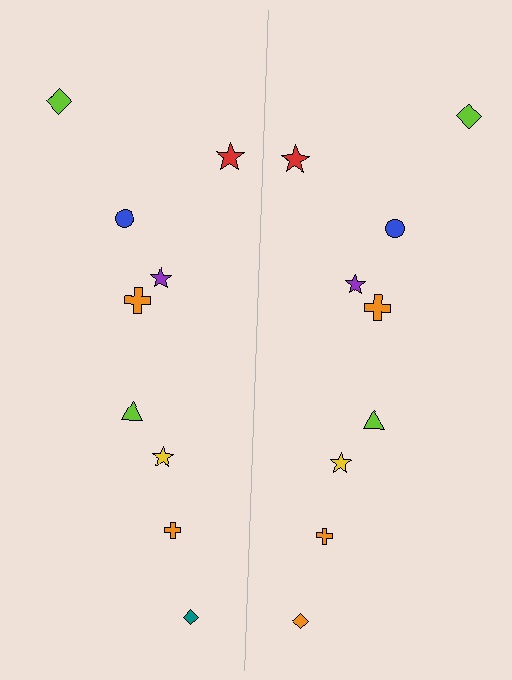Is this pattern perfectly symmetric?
No, the pattern is not perfectly symmetric. The orange diamond on the right side breaks the symmetry — its mirror counterpart is teal.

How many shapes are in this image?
There are 18 shapes in this image.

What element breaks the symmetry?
The orange diamond on the right side breaks the symmetry — its mirror counterpart is teal.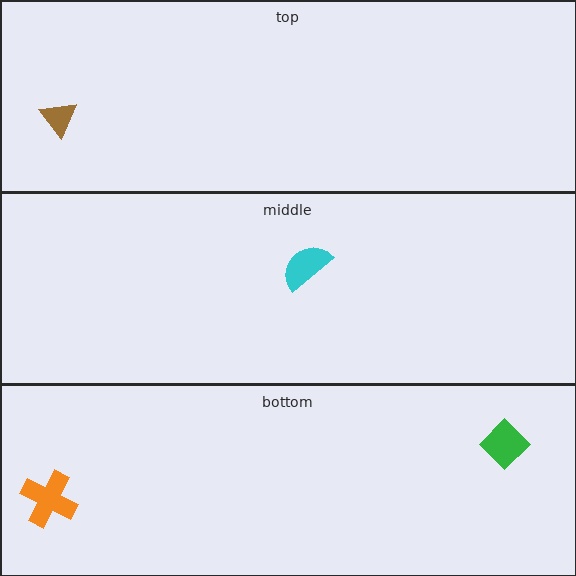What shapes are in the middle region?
The cyan semicircle.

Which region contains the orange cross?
The bottom region.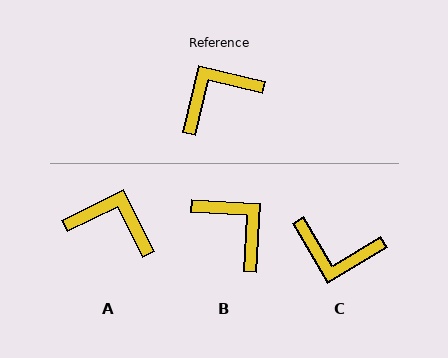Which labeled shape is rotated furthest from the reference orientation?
C, about 134 degrees away.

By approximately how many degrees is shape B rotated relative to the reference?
Approximately 80 degrees clockwise.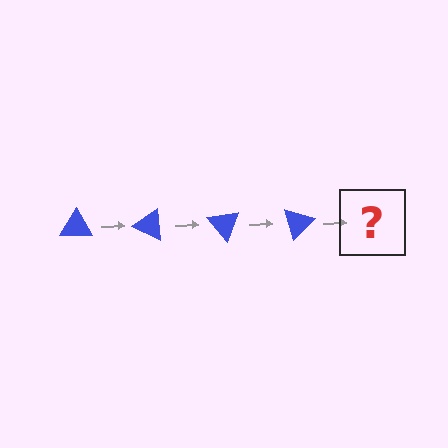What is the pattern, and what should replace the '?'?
The pattern is that the triangle rotates 25 degrees each step. The '?' should be a blue triangle rotated 100 degrees.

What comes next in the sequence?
The next element should be a blue triangle rotated 100 degrees.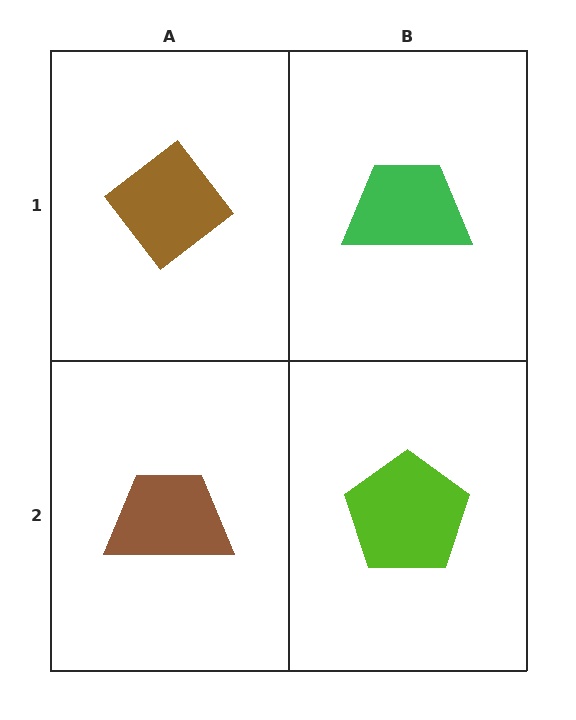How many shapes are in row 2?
2 shapes.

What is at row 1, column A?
A brown diamond.